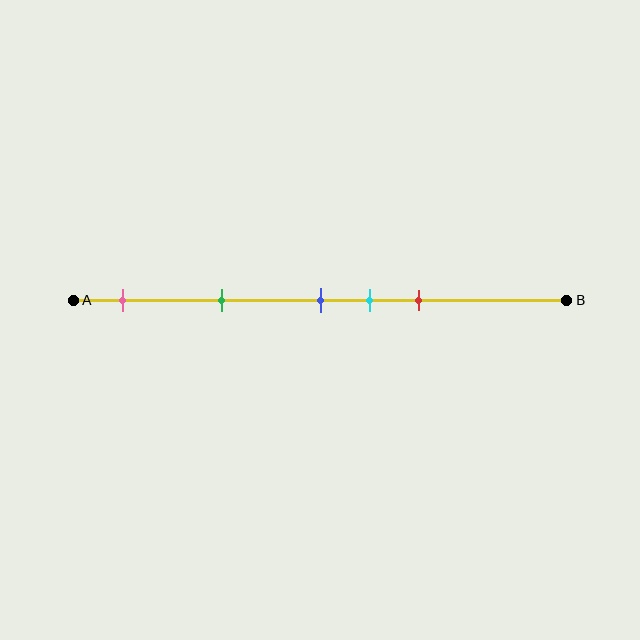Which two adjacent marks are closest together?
The blue and cyan marks are the closest adjacent pair.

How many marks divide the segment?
There are 5 marks dividing the segment.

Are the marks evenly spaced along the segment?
No, the marks are not evenly spaced.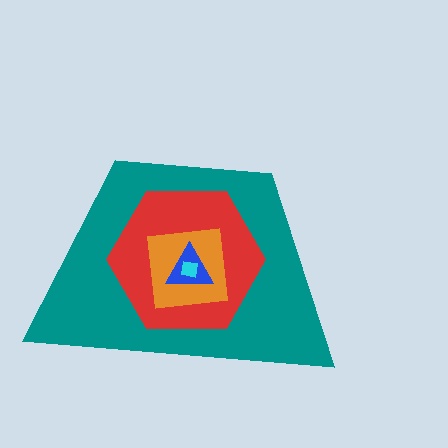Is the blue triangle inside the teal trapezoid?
Yes.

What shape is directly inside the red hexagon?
The orange square.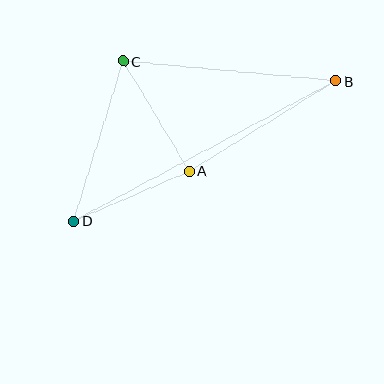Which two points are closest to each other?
Points A and D are closest to each other.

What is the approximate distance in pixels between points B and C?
The distance between B and C is approximately 214 pixels.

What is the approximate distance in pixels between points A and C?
The distance between A and C is approximately 128 pixels.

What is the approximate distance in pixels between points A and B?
The distance between A and B is approximately 173 pixels.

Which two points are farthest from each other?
Points B and D are farthest from each other.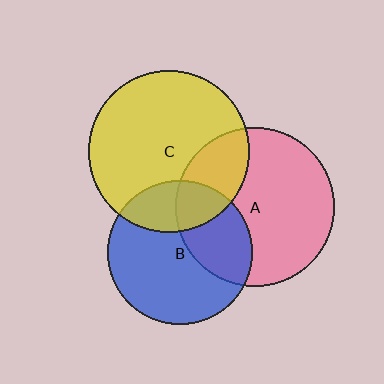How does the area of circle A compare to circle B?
Approximately 1.2 times.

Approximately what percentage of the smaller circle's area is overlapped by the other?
Approximately 25%.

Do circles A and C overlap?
Yes.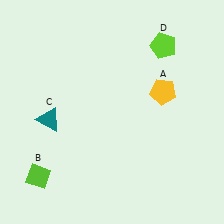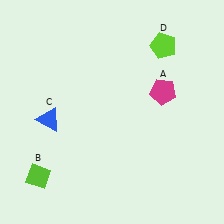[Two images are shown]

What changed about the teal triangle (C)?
In Image 1, C is teal. In Image 2, it changed to blue.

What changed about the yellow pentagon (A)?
In Image 1, A is yellow. In Image 2, it changed to magenta.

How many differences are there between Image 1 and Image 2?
There are 2 differences between the two images.